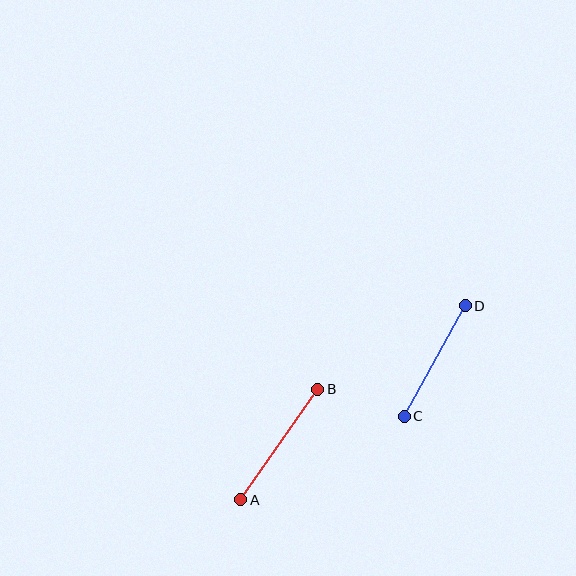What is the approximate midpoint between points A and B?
The midpoint is at approximately (279, 445) pixels.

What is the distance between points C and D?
The distance is approximately 126 pixels.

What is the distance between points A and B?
The distance is approximately 135 pixels.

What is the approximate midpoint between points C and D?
The midpoint is at approximately (435, 361) pixels.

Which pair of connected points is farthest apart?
Points A and B are farthest apart.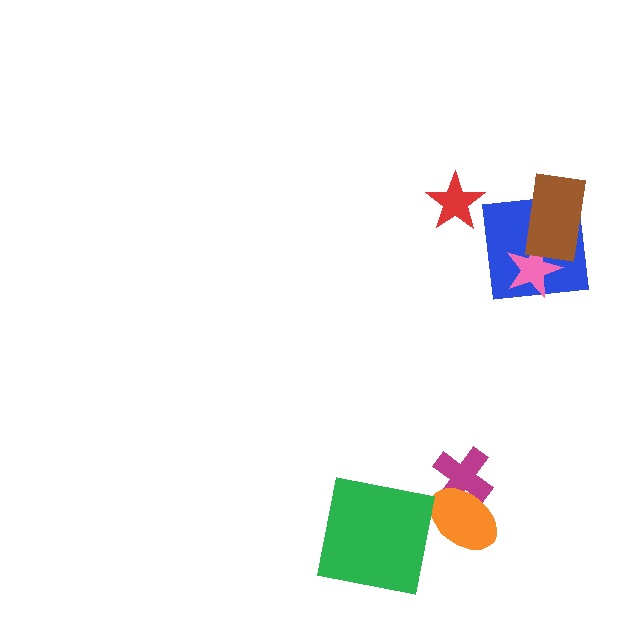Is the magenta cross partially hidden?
Yes, it is partially covered by another shape.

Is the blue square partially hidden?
Yes, it is partially covered by another shape.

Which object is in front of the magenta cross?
The orange ellipse is in front of the magenta cross.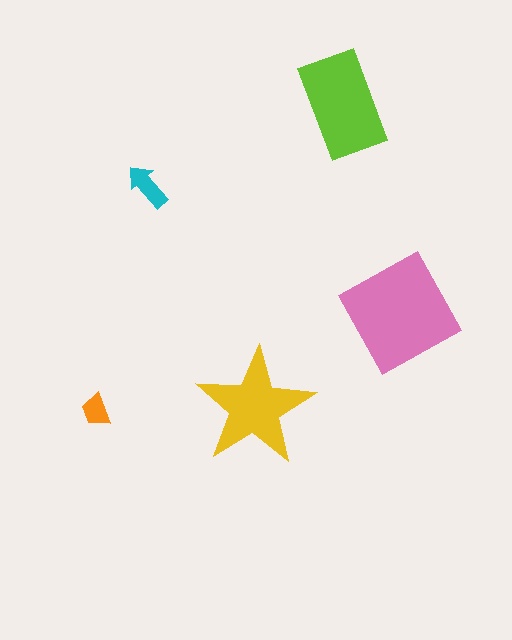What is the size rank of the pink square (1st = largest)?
1st.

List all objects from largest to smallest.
The pink square, the lime rectangle, the yellow star, the cyan arrow, the orange trapezoid.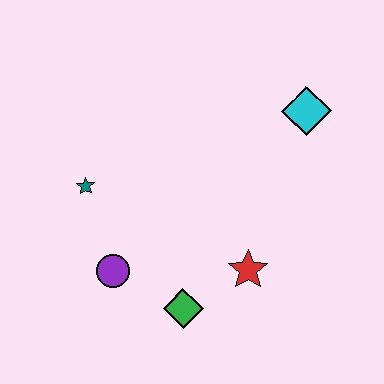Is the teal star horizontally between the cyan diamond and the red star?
No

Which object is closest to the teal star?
The purple circle is closest to the teal star.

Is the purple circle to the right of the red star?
No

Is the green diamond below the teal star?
Yes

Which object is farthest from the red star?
The teal star is farthest from the red star.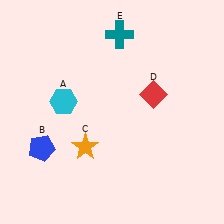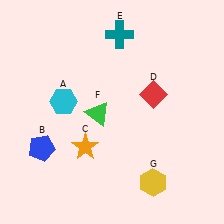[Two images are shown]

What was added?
A green triangle (F), a yellow hexagon (G) were added in Image 2.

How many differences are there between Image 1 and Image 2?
There are 2 differences between the two images.